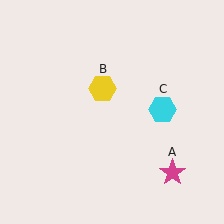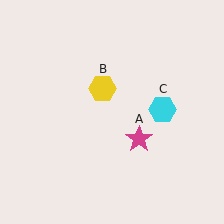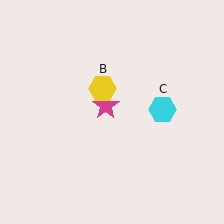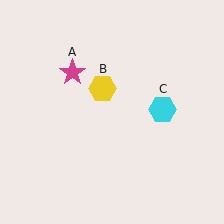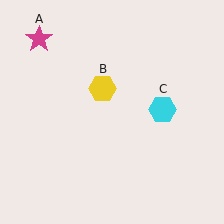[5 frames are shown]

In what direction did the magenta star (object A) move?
The magenta star (object A) moved up and to the left.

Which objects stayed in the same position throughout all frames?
Yellow hexagon (object B) and cyan hexagon (object C) remained stationary.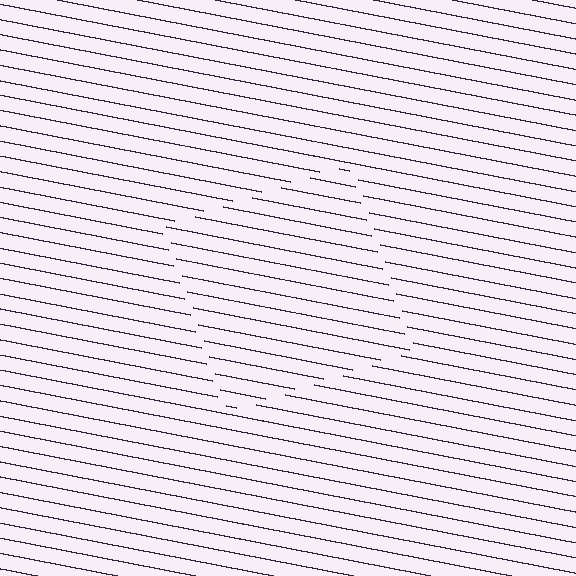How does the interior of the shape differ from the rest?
The interior of the shape contains the same grating, shifted by half a period — the contour is defined by the phase discontinuity where line-ends from the inner and outer gratings abut.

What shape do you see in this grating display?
An illusory square. The interior of the shape contains the same grating, shifted by half a period — the contour is defined by the phase discontinuity where line-ends from the inner and outer gratings abut.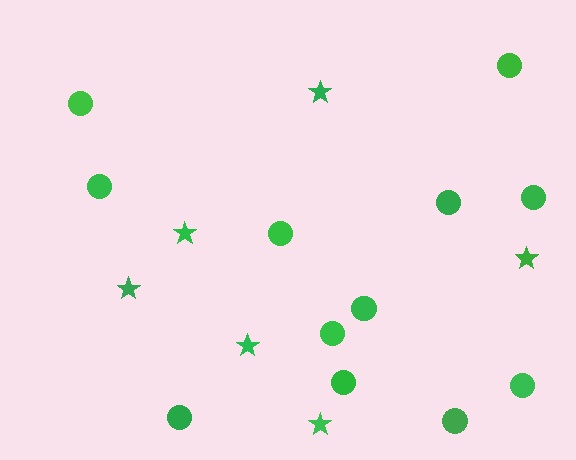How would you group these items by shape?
There are 2 groups: one group of circles (12) and one group of stars (6).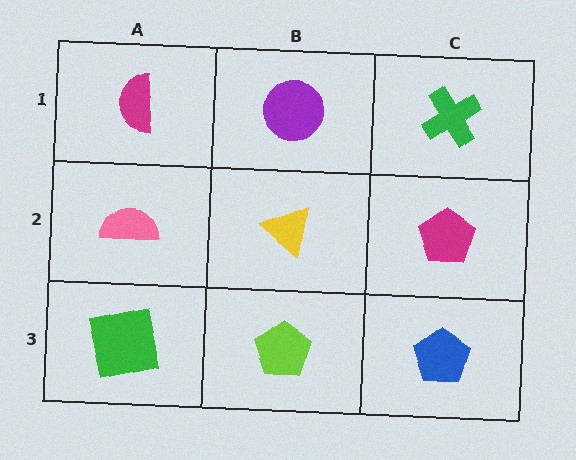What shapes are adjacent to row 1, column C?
A magenta pentagon (row 2, column C), a purple circle (row 1, column B).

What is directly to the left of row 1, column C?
A purple circle.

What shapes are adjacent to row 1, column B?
A yellow triangle (row 2, column B), a magenta semicircle (row 1, column A), a green cross (row 1, column C).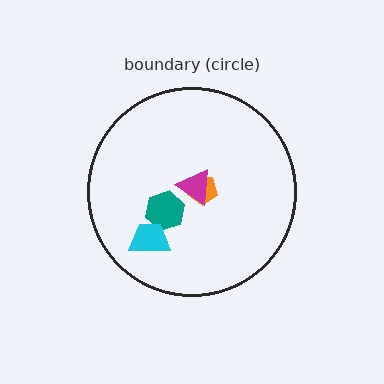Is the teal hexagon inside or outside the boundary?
Inside.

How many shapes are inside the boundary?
4 inside, 0 outside.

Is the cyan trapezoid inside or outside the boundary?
Inside.